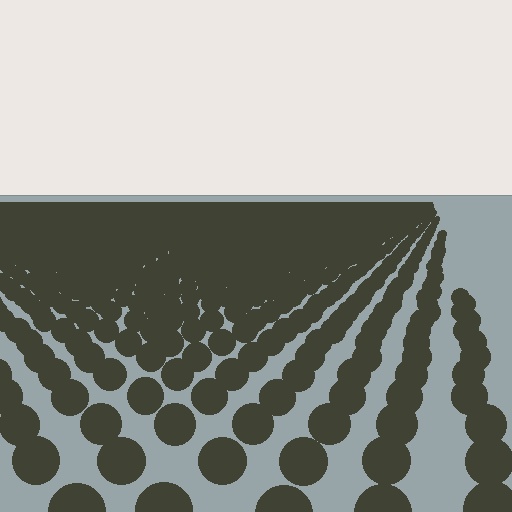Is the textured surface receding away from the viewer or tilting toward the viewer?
The surface is receding away from the viewer. Texture elements get smaller and denser toward the top.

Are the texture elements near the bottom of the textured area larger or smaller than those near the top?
Larger. Near the bottom, elements are closer to the viewer and appear at a bigger on-screen size.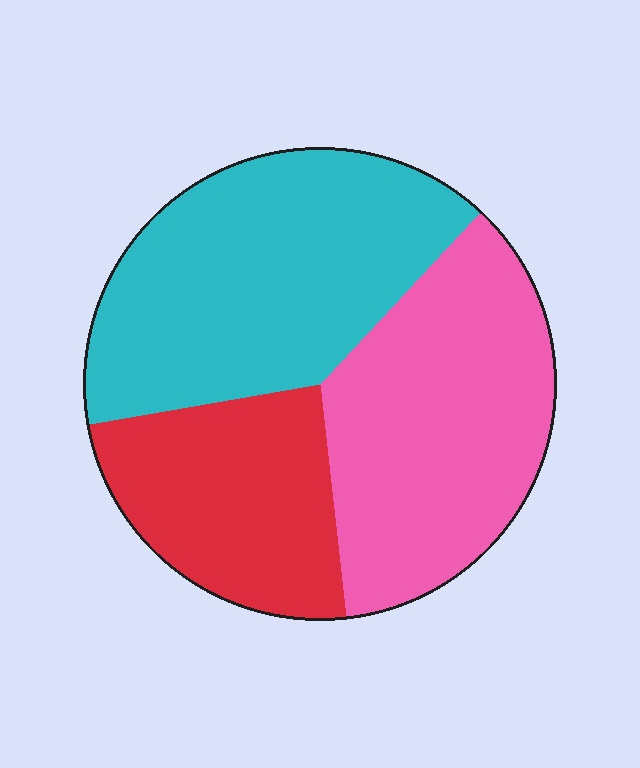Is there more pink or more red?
Pink.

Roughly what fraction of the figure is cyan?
Cyan covers around 40% of the figure.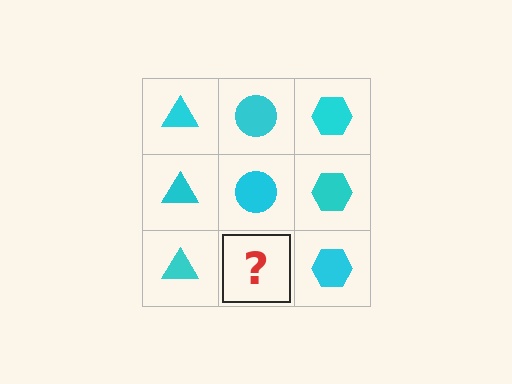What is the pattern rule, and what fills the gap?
The rule is that each column has a consistent shape. The gap should be filled with a cyan circle.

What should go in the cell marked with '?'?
The missing cell should contain a cyan circle.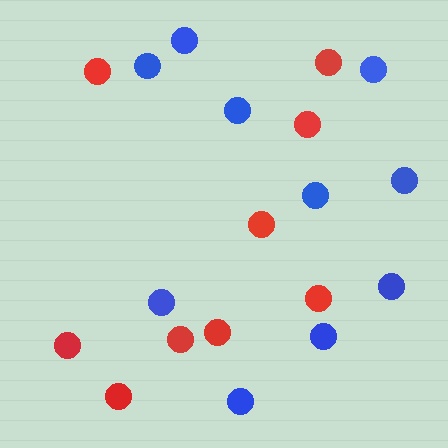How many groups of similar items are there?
There are 2 groups: one group of red circles (9) and one group of blue circles (10).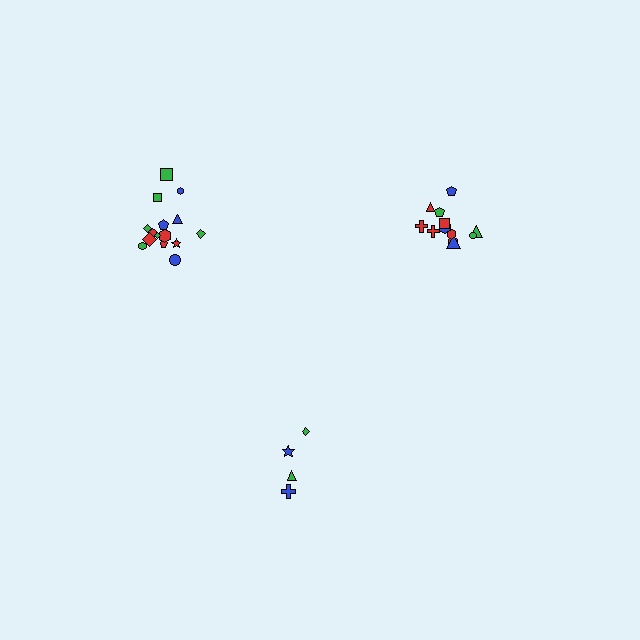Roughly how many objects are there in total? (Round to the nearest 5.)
Roughly 30 objects in total.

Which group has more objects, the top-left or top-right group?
The top-left group.